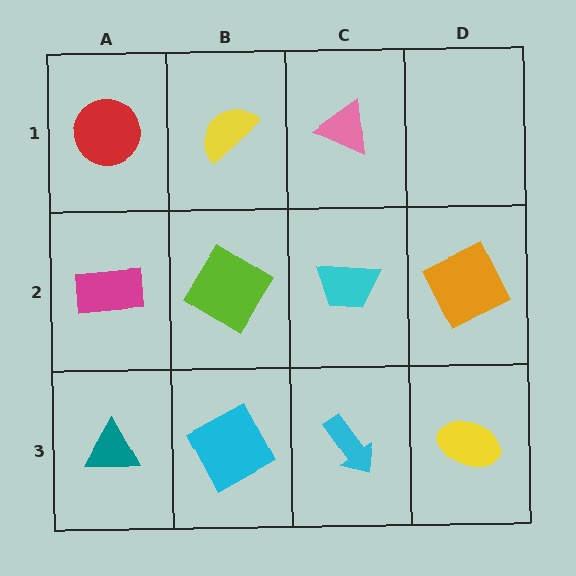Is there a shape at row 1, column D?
No, that cell is empty.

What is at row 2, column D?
An orange square.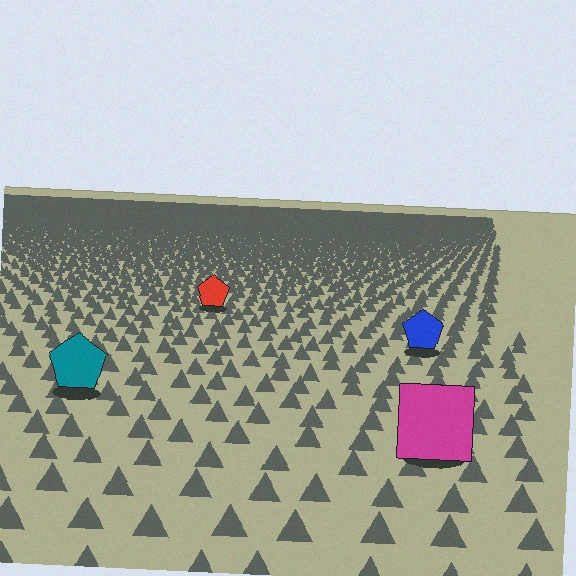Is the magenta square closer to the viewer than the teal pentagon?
Yes. The magenta square is closer — you can tell from the texture gradient: the ground texture is coarser near it.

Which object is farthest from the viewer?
The red pentagon is farthest from the viewer. It appears smaller and the ground texture around it is denser.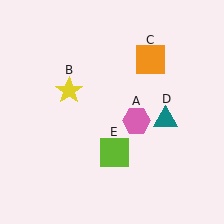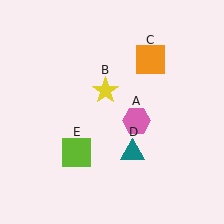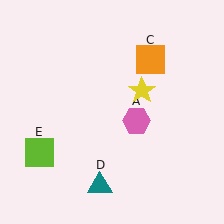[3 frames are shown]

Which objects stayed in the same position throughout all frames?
Pink hexagon (object A) and orange square (object C) remained stationary.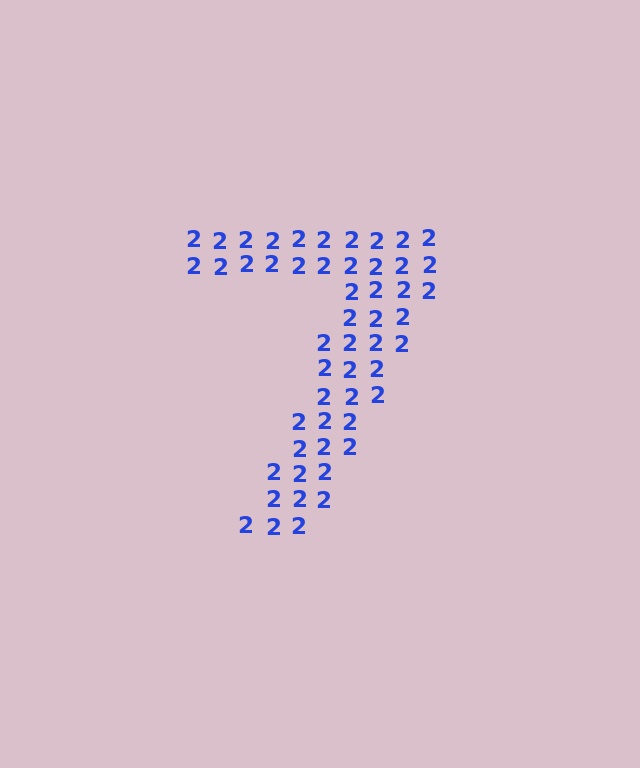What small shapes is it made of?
It is made of small digit 2's.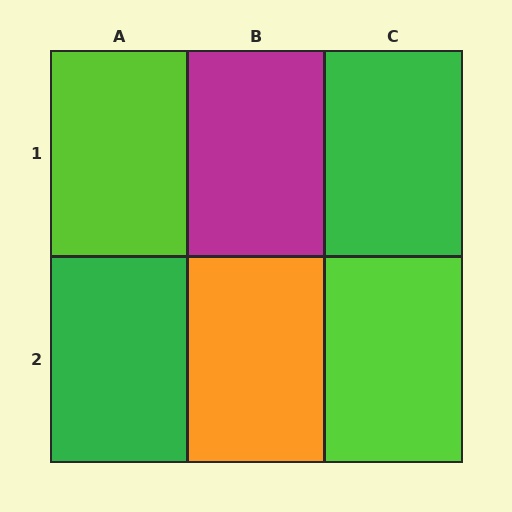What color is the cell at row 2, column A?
Green.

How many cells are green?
2 cells are green.